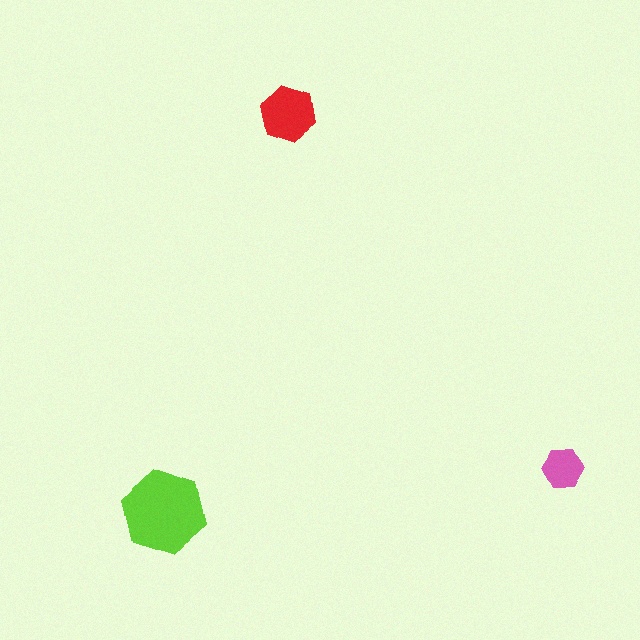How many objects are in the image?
There are 3 objects in the image.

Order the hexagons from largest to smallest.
the lime one, the red one, the pink one.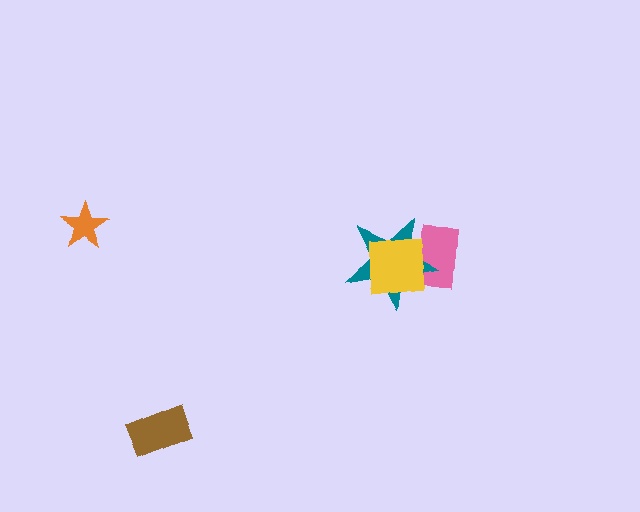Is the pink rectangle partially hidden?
Yes, it is partially covered by another shape.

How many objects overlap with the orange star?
0 objects overlap with the orange star.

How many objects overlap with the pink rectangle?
2 objects overlap with the pink rectangle.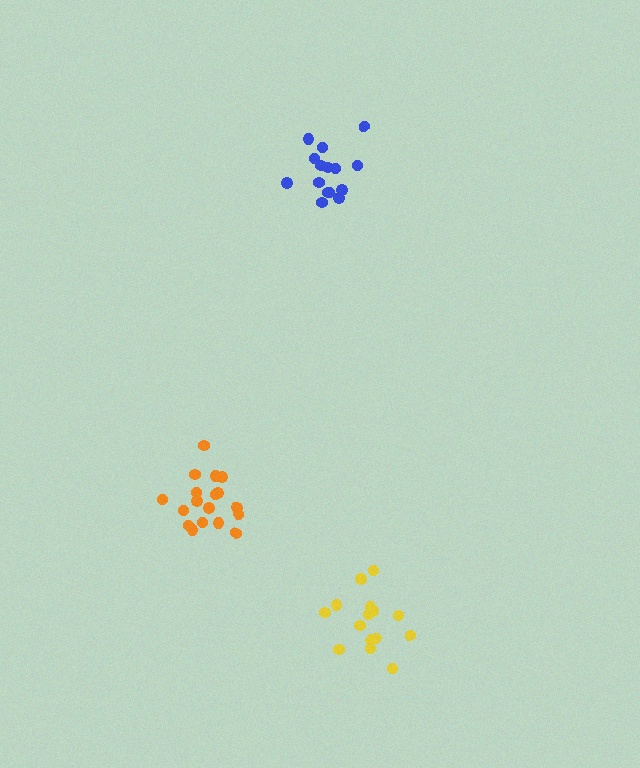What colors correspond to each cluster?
The clusters are colored: yellow, blue, orange.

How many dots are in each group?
Group 1: 15 dots, Group 2: 15 dots, Group 3: 18 dots (48 total).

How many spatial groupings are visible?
There are 3 spatial groupings.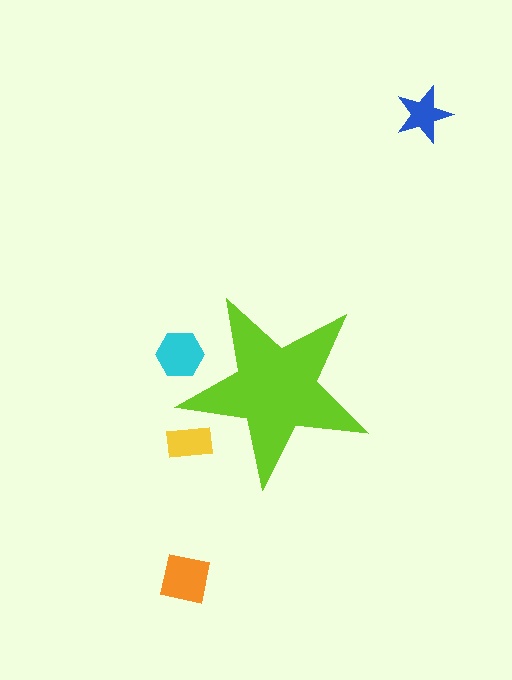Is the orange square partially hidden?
No, the orange square is fully visible.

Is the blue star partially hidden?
No, the blue star is fully visible.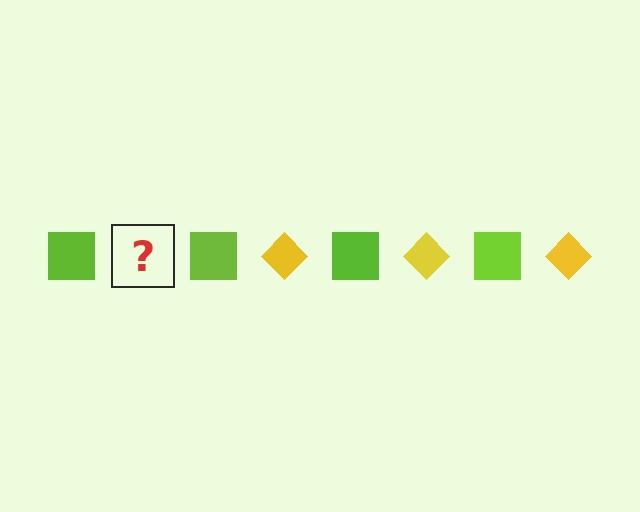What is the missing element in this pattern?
The missing element is a yellow diamond.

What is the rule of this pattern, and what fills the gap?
The rule is that the pattern alternates between lime square and yellow diamond. The gap should be filled with a yellow diamond.